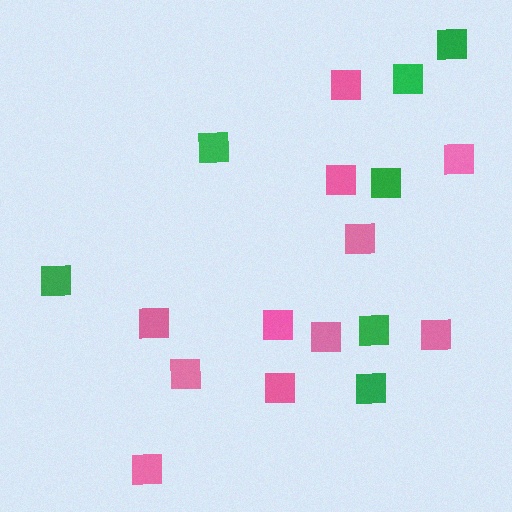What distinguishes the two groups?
There are 2 groups: one group of green squares (7) and one group of pink squares (11).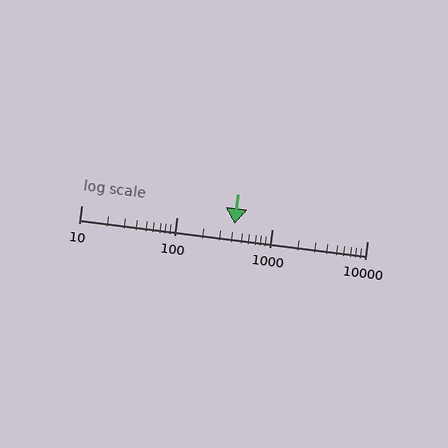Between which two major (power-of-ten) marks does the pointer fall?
The pointer is between 100 and 1000.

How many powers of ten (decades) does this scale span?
The scale spans 3 decades, from 10 to 10000.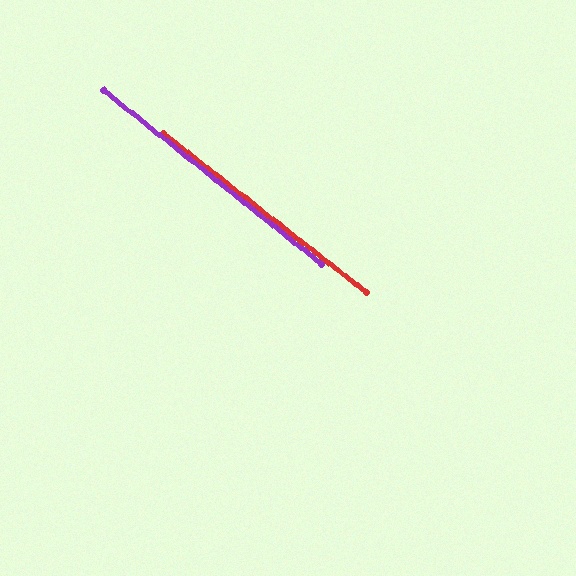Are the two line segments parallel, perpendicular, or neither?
Parallel — their directions differ by only 0.6°.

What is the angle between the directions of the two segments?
Approximately 1 degree.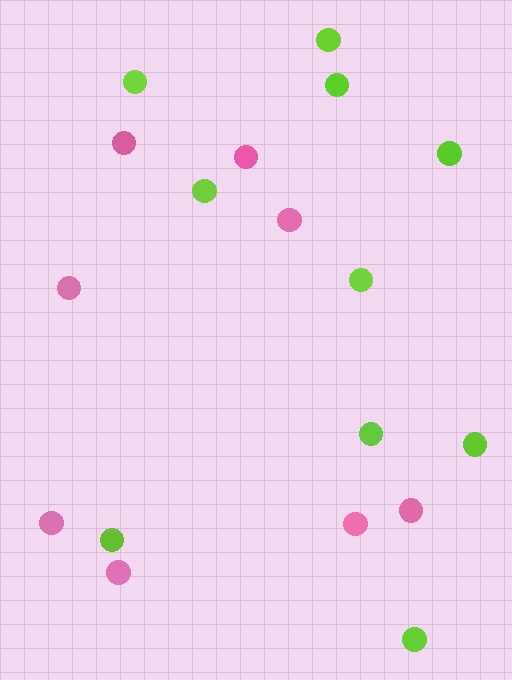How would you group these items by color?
There are 2 groups: one group of pink circles (8) and one group of lime circles (10).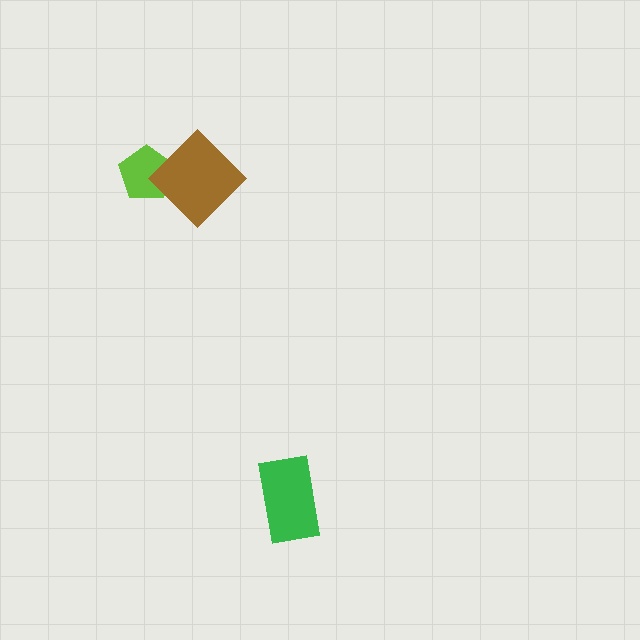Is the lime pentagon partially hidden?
Yes, it is partially covered by another shape.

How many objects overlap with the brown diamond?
1 object overlaps with the brown diamond.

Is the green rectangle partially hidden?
No, no other shape covers it.